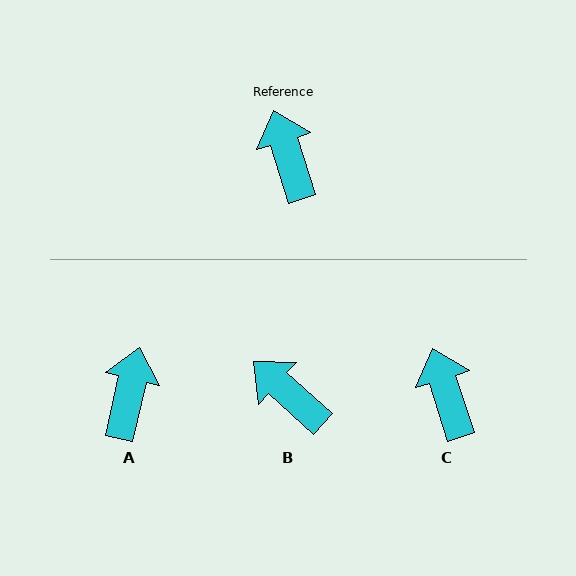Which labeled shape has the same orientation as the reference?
C.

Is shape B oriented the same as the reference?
No, it is off by about 30 degrees.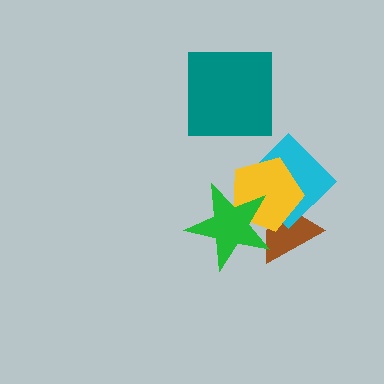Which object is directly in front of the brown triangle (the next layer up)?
The cyan diamond is directly in front of the brown triangle.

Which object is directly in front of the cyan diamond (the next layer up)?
The yellow pentagon is directly in front of the cyan diamond.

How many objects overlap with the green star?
3 objects overlap with the green star.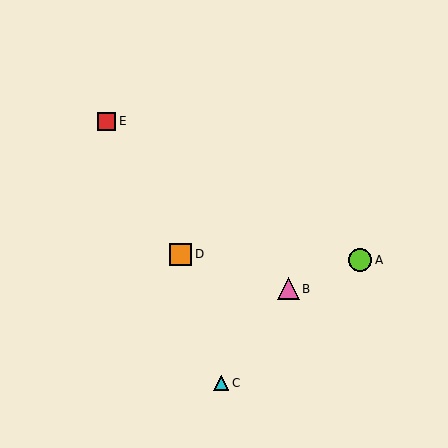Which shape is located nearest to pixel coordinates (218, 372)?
The cyan triangle (labeled C) at (221, 383) is nearest to that location.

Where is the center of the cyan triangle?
The center of the cyan triangle is at (221, 383).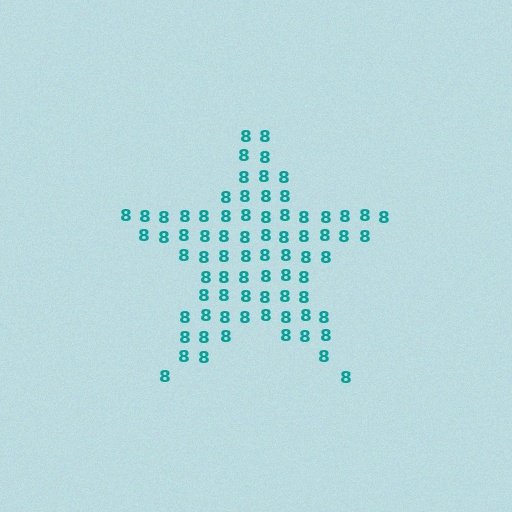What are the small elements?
The small elements are digit 8's.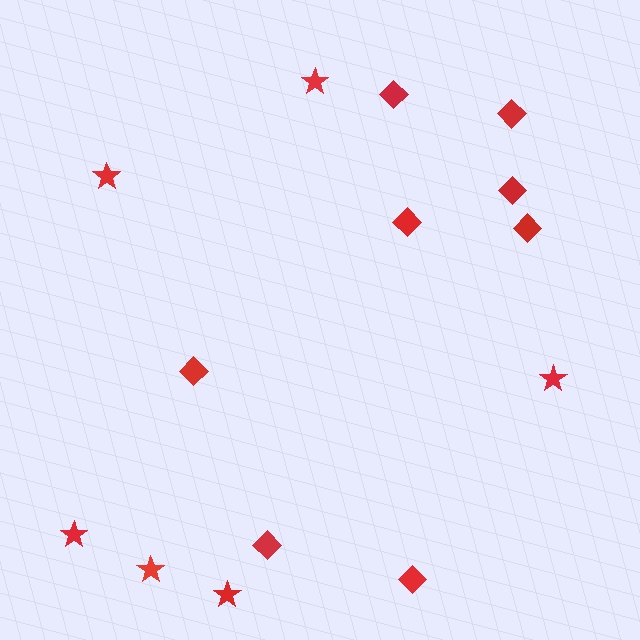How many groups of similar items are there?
There are 2 groups: one group of diamonds (8) and one group of stars (6).